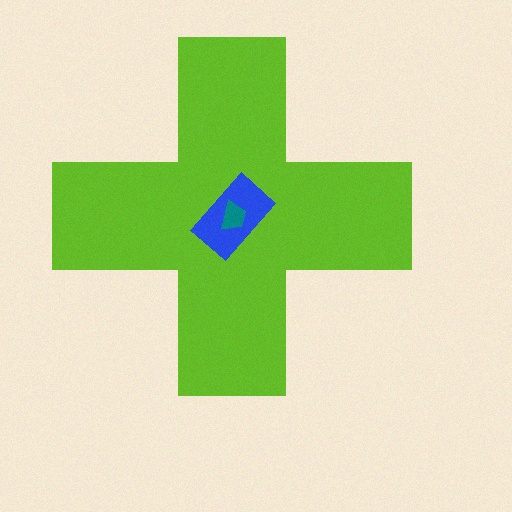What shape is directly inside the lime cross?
The blue rectangle.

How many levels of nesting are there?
3.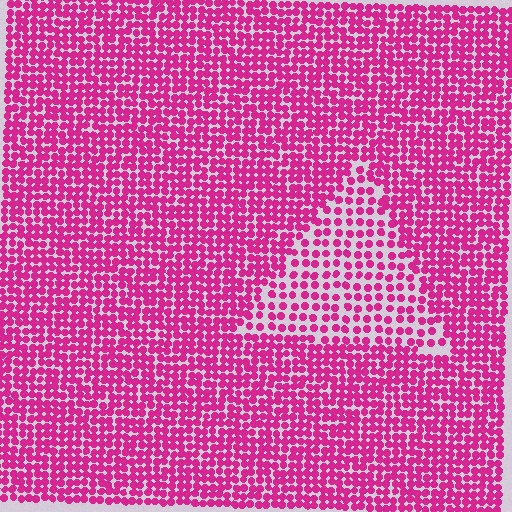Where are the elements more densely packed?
The elements are more densely packed outside the triangle boundary.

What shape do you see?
I see a triangle.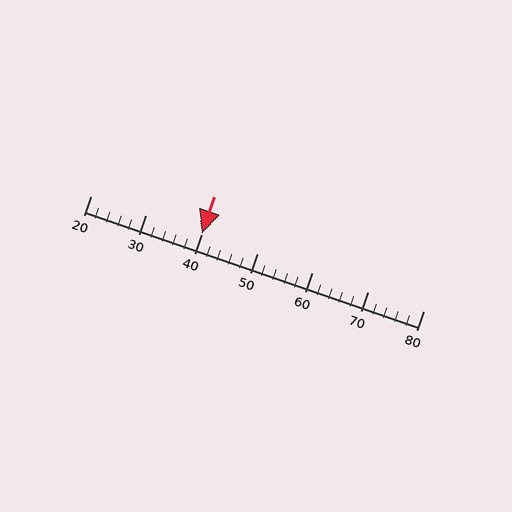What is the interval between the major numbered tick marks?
The major tick marks are spaced 10 units apart.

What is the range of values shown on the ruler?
The ruler shows values from 20 to 80.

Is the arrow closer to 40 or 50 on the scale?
The arrow is closer to 40.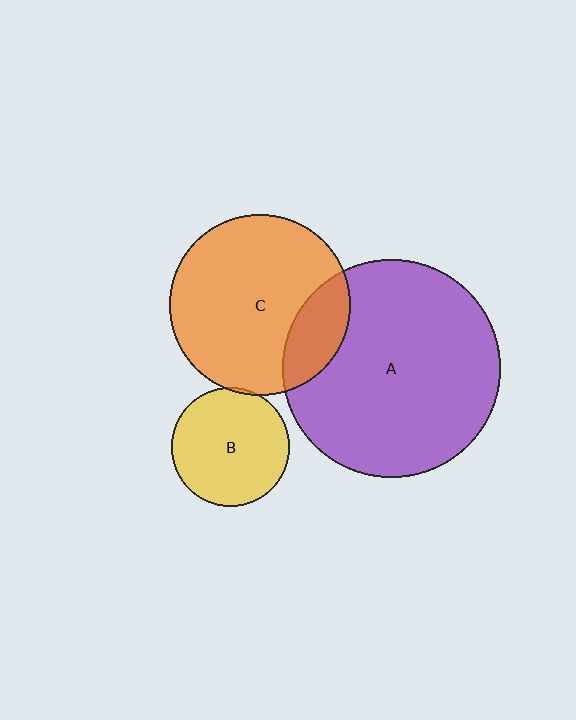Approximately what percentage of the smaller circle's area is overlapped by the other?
Approximately 20%.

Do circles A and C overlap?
Yes.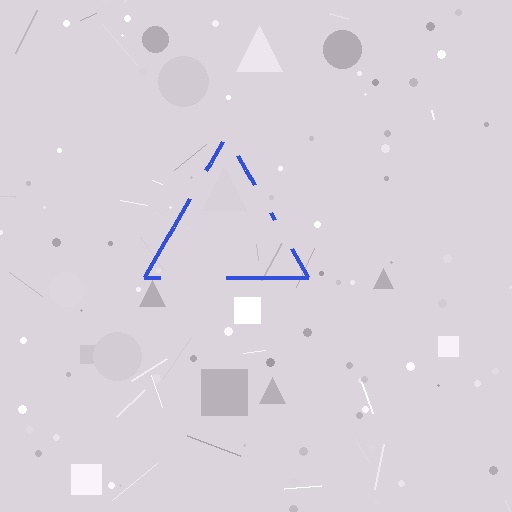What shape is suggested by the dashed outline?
The dashed outline suggests a triangle.